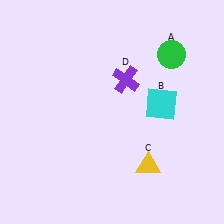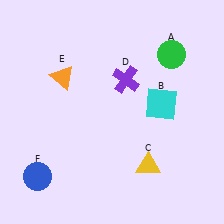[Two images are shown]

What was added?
An orange triangle (E), a blue circle (F) were added in Image 2.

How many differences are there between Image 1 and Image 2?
There are 2 differences between the two images.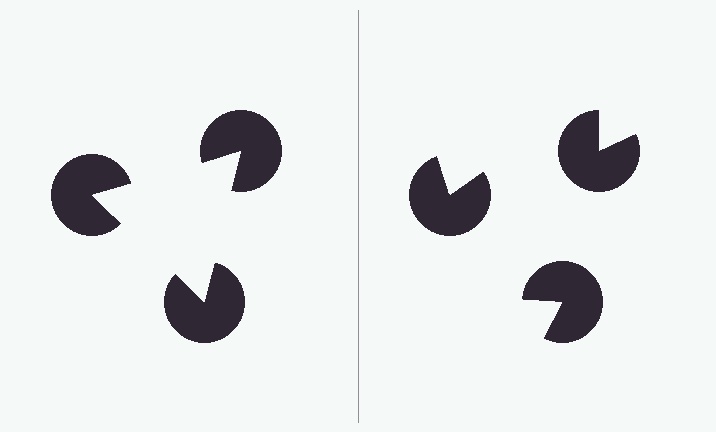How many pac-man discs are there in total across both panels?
6 — 3 on each side.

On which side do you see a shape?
An illusory triangle appears on the left side. On the right side the wedge cuts are rotated, so no coherent shape forms.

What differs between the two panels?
The pac-man discs are positioned identically on both sides; only the wedge orientations differ. On the left they align to a triangle; on the right they are misaligned.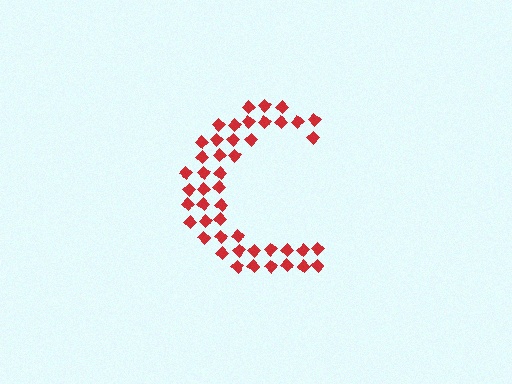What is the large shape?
The large shape is the letter C.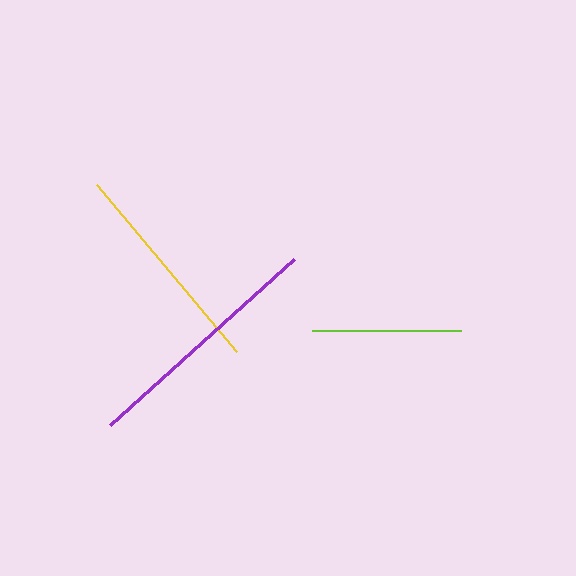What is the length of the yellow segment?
The yellow segment is approximately 218 pixels long.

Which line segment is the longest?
The purple line is the longest at approximately 248 pixels.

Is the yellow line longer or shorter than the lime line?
The yellow line is longer than the lime line.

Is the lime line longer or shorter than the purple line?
The purple line is longer than the lime line.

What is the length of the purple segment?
The purple segment is approximately 248 pixels long.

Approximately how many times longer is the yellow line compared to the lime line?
The yellow line is approximately 1.5 times the length of the lime line.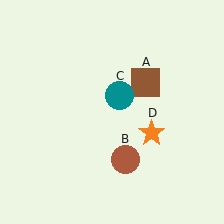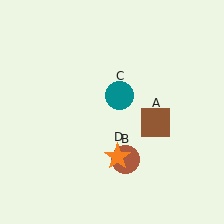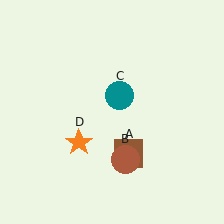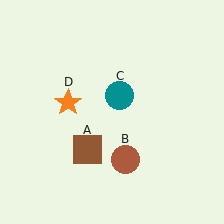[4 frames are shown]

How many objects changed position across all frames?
2 objects changed position: brown square (object A), orange star (object D).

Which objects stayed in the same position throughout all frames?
Brown circle (object B) and teal circle (object C) remained stationary.